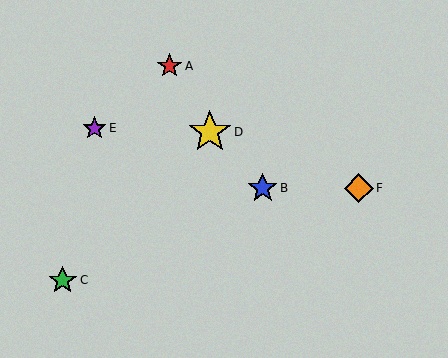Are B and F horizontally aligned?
Yes, both are at y≈188.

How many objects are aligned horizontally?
2 objects (B, F) are aligned horizontally.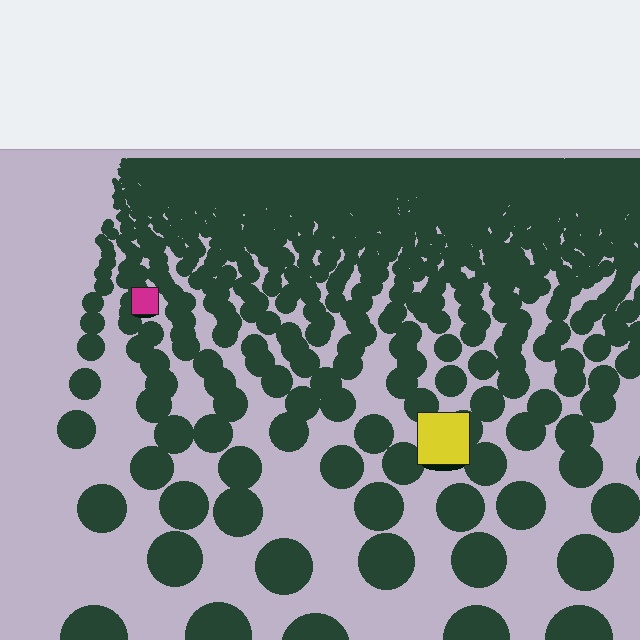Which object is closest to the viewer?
The yellow square is closest. The texture marks near it are larger and more spread out.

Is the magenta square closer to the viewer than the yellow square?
No. The yellow square is closer — you can tell from the texture gradient: the ground texture is coarser near it.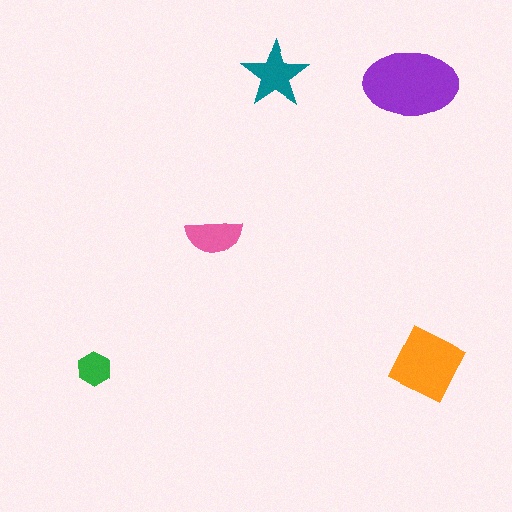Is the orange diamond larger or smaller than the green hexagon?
Larger.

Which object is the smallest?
The green hexagon.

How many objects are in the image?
There are 5 objects in the image.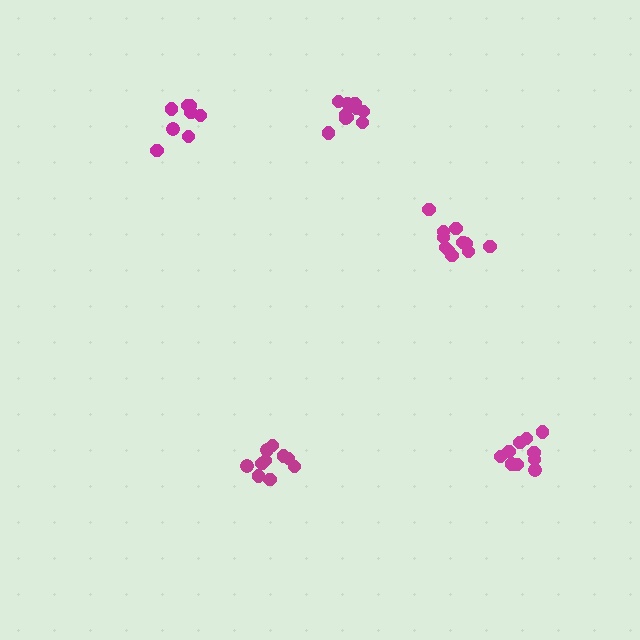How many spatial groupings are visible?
There are 5 spatial groupings.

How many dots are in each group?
Group 1: 10 dots, Group 2: 10 dots, Group 3: 11 dots, Group 4: 10 dots, Group 5: 8 dots (49 total).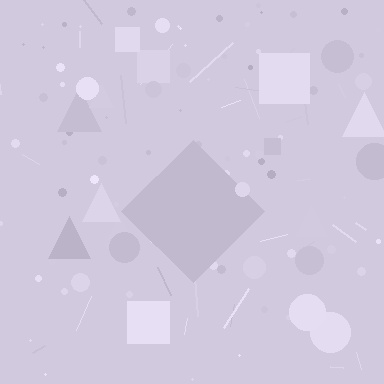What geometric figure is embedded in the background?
A diamond is embedded in the background.